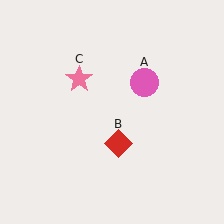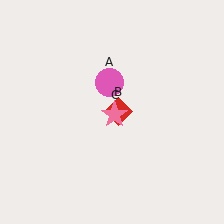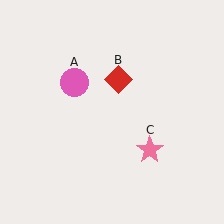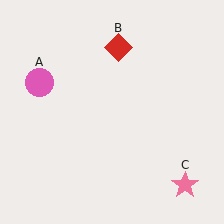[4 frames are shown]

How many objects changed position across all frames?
3 objects changed position: pink circle (object A), red diamond (object B), pink star (object C).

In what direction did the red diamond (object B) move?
The red diamond (object B) moved up.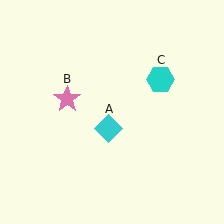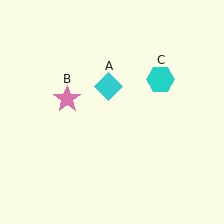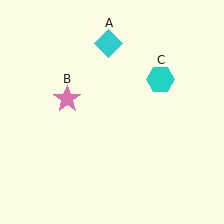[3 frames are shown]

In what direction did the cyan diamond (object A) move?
The cyan diamond (object A) moved up.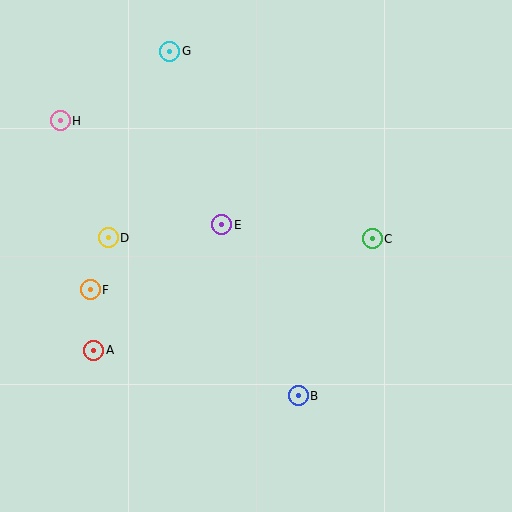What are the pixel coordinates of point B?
Point B is at (298, 396).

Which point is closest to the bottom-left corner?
Point A is closest to the bottom-left corner.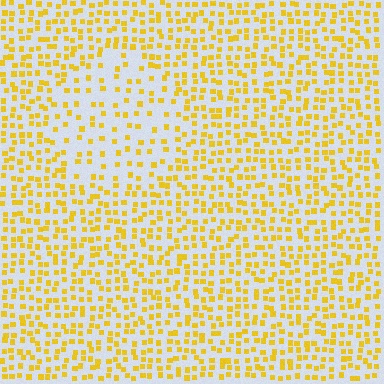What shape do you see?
I see a circle.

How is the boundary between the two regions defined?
The boundary is defined by a change in element density (approximately 2.0x ratio). All elements are the same color, size, and shape.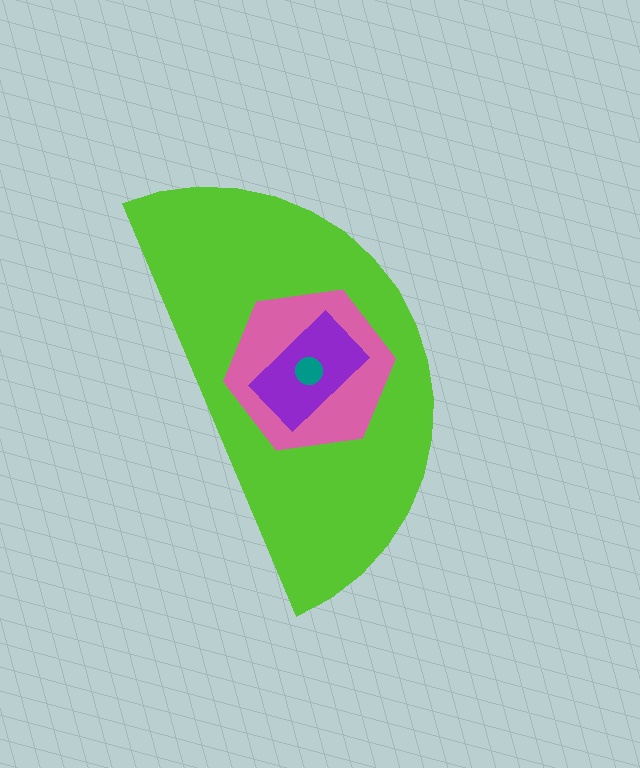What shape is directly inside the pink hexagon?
The purple rectangle.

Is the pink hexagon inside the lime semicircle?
Yes.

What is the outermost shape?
The lime semicircle.